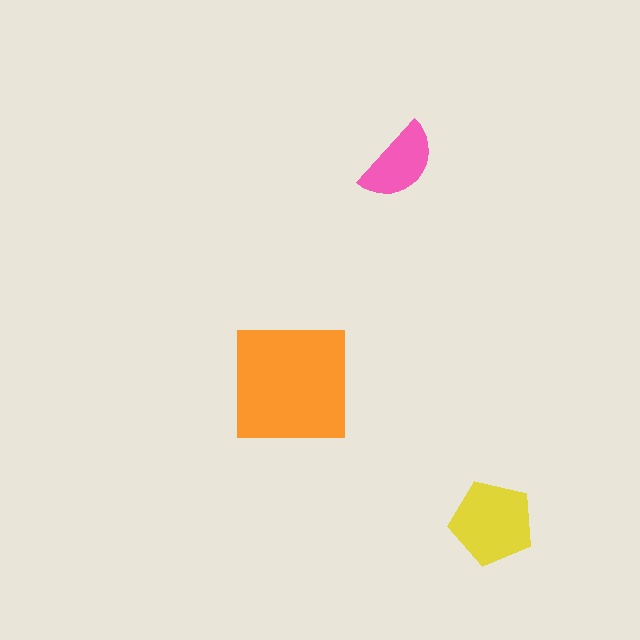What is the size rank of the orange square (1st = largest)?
1st.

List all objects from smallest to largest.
The pink semicircle, the yellow pentagon, the orange square.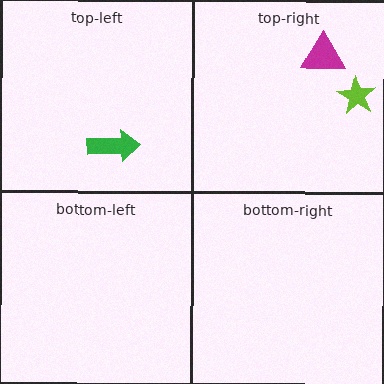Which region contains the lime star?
The top-right region.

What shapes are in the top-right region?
The lime star, the magenta triangle.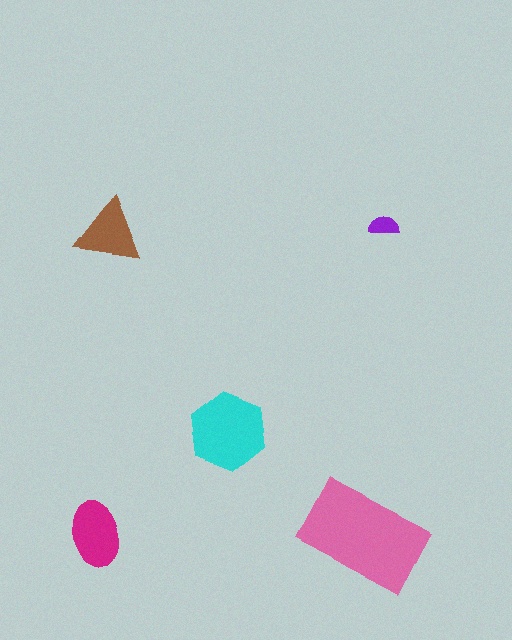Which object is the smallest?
The purple semicircle.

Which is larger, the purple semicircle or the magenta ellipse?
The magenta ellipse.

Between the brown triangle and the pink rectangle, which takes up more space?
The pink rectangle.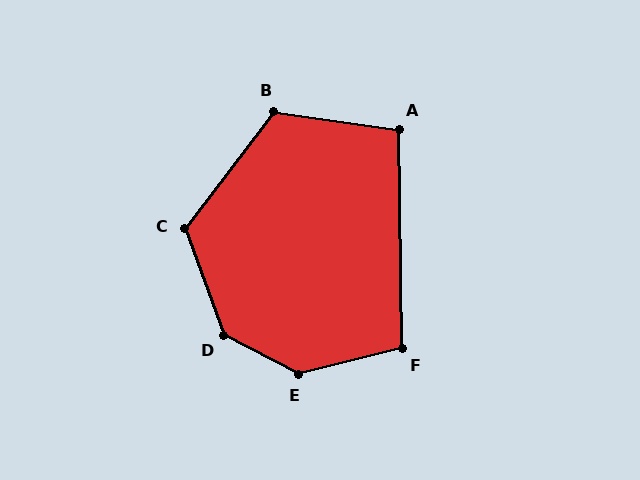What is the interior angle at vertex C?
Approximately 123 degrees (obtuse).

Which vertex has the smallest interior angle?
A, at approximately 99 degrees.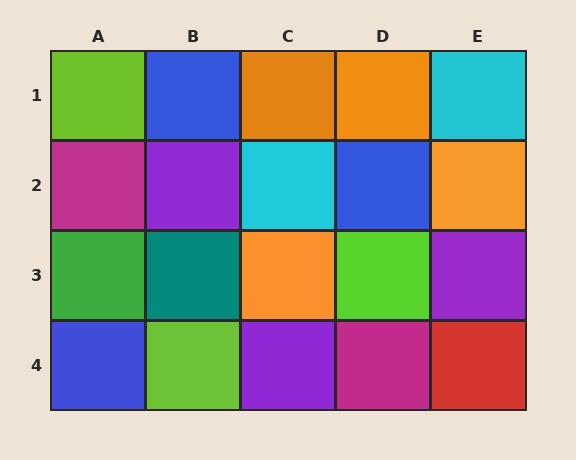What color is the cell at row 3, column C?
Orange.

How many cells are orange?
4 cells are orange.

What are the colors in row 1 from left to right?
Lime, blue, orange, orange, cyan.